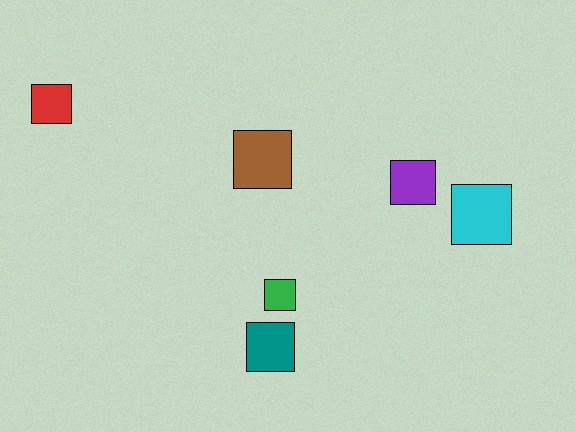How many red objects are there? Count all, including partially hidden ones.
There is 1 red object.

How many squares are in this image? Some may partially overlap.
There are 6 squares.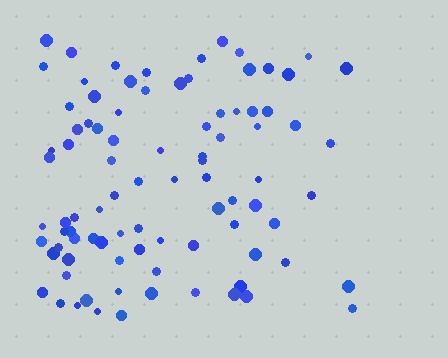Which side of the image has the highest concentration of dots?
The left.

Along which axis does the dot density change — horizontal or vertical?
Horizontal.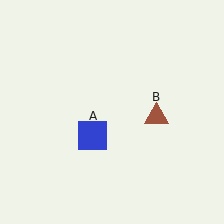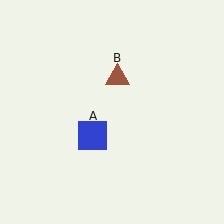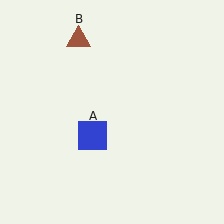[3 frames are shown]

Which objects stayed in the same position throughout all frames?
Blue square (object A) remained stationary.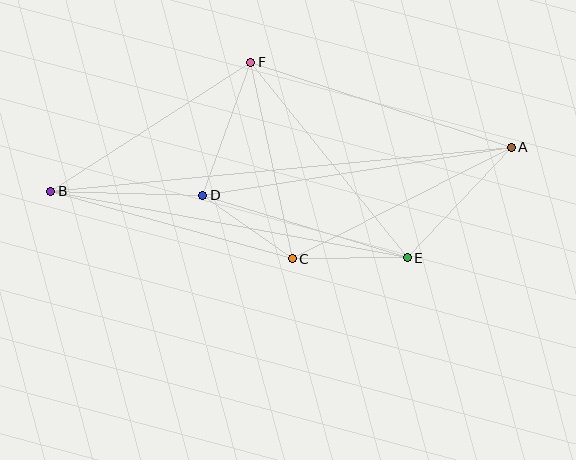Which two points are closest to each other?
Points C and D are closest to each other.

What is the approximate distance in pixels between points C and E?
The distance between C and E is approximately 115 pixels.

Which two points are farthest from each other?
Points A and B are farthest from each other.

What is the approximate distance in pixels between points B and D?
The distance between B and D is approximately 152 pixels.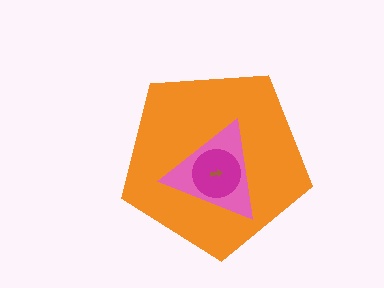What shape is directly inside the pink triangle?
The magenta circle.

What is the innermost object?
The brown arrow.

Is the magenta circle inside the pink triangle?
Yes.